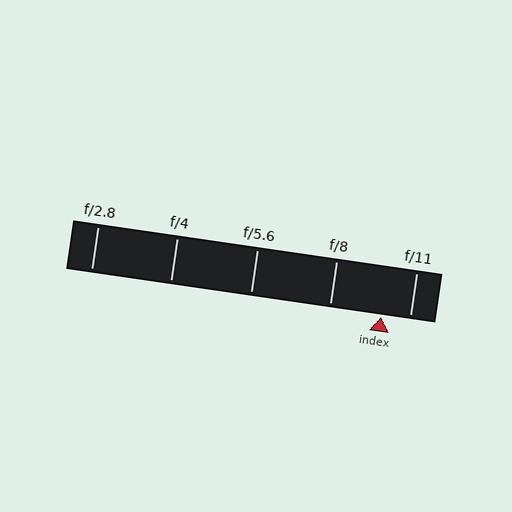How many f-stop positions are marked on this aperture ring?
There are 5 f-stop positions marked.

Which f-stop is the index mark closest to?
The index mark is closest to f/11.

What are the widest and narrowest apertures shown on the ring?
The widest aperture shown is f/2.8 and the narrowest is f/11.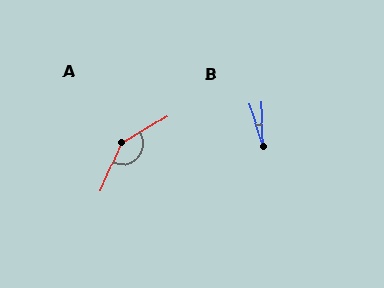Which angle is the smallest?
B, at approximately 16 degrees.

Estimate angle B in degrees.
Approximately 16 degrees.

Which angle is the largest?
A, at approximately 144 degrees.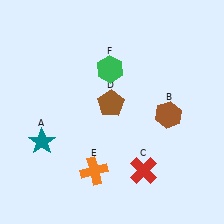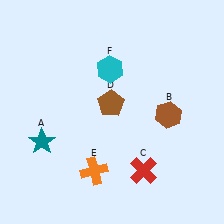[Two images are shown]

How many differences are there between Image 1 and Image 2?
There is 1 difference between the two images.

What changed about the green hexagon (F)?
In Image 1, F is green. In Image 2, it changed to cyan.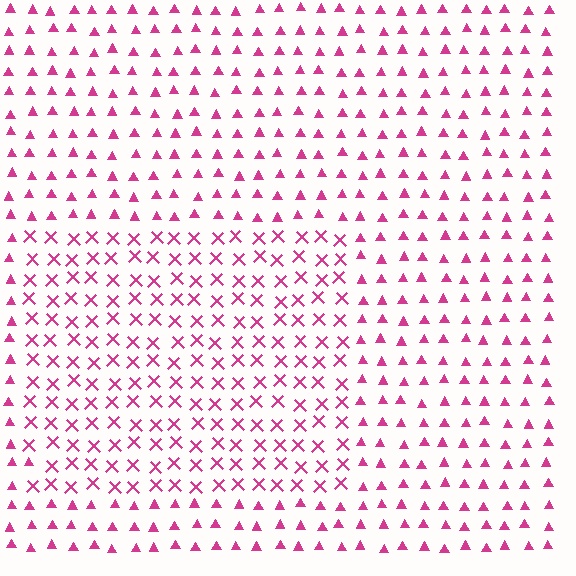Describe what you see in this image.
The image is filled with small magenta elements arranged in a uniform grid. A rectangle-shaped region contains X marks, while the surrounding area contains triangles. The boundary is defined purely by the change in element shape.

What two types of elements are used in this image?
The image uses X marks inside the rectangle region and triangles outside it.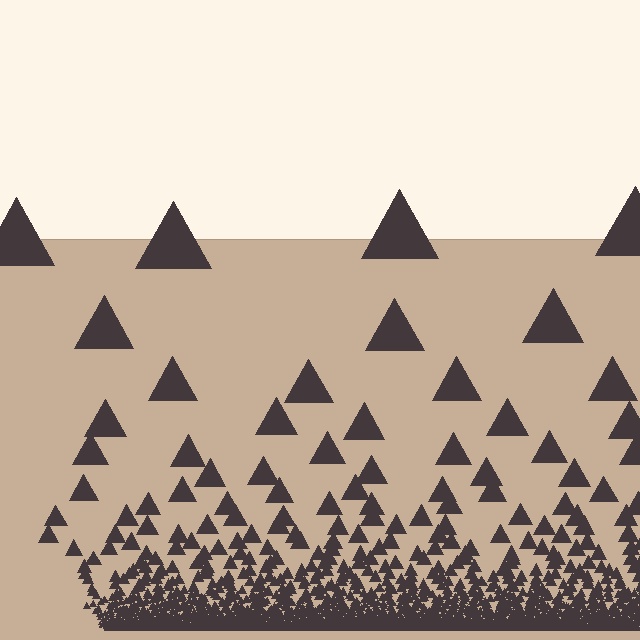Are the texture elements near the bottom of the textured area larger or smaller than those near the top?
Smaller. The gradient is inverted — elements near the bottom are smaller and denser.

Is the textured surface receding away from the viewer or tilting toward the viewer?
The surface appears to tilt toward the viewer. Texture elements get larger and sparser toward the top.